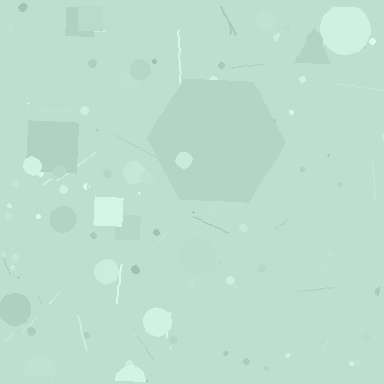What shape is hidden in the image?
A hexagon is hidden in the image.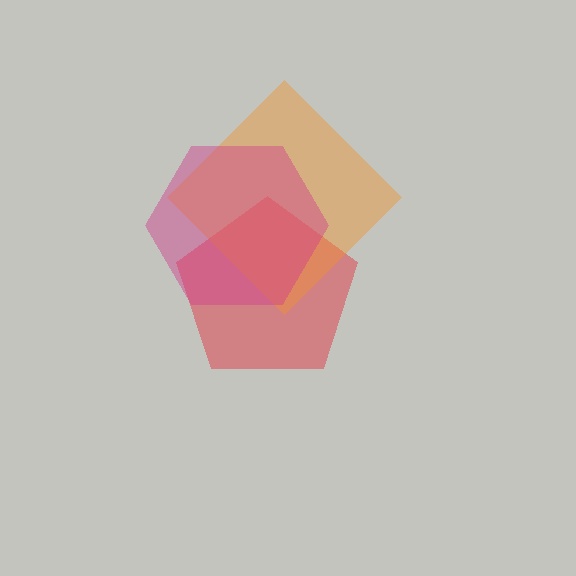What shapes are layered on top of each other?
The layered shapes are: a red pentagon, an orange diamond, a magenta hexagon.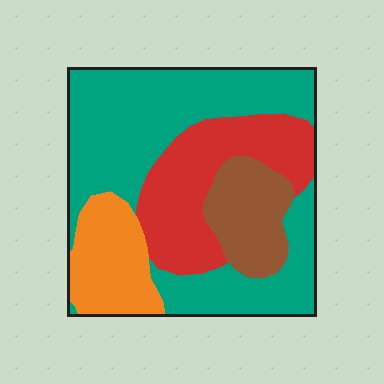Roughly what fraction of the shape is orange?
Orange takes up about one eighth (1/8) of the shape.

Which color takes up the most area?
Teal, at roughly 50%.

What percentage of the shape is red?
Red covers 24% of the shape.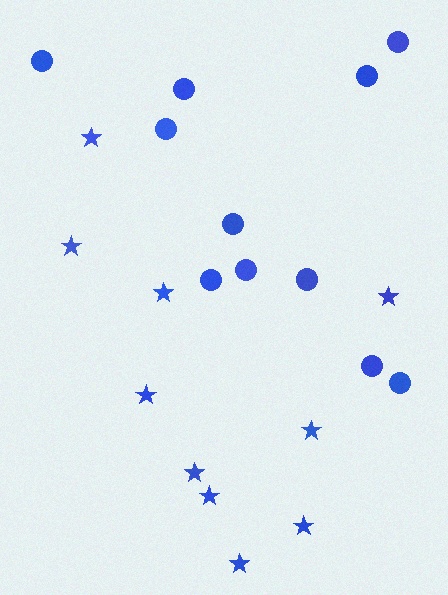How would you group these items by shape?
There are 2 groups: one group of stars (10) and one group of circles (11).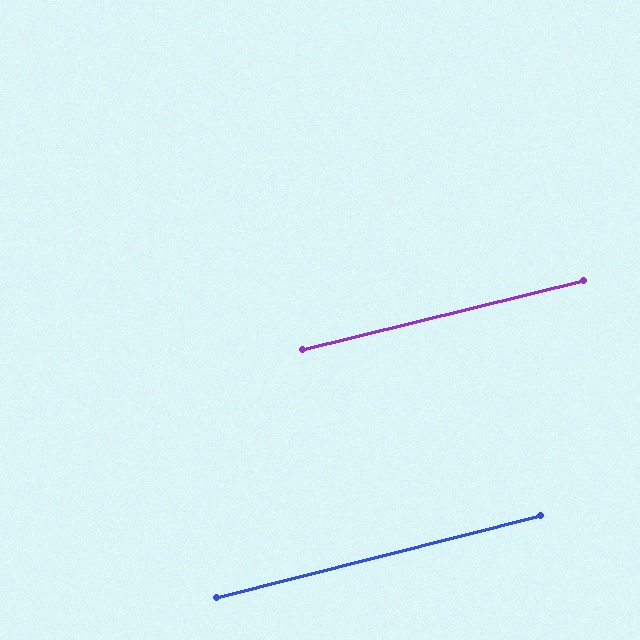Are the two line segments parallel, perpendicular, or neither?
Parallel — their directions differ by only 0.1°.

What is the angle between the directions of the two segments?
Approximately 0 degrees.